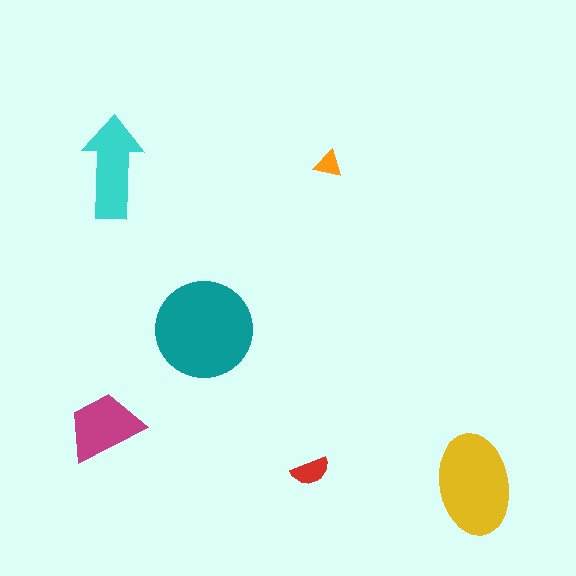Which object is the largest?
The teal circle.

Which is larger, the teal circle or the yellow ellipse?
The teal circle.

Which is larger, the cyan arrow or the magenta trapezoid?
The cyan arrow.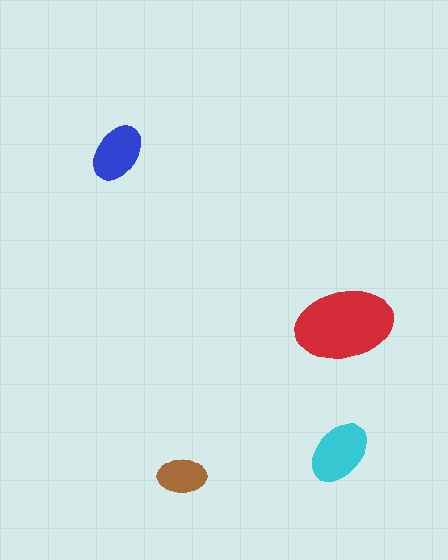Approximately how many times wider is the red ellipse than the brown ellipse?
About 2 times wider.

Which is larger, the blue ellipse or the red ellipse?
The red one.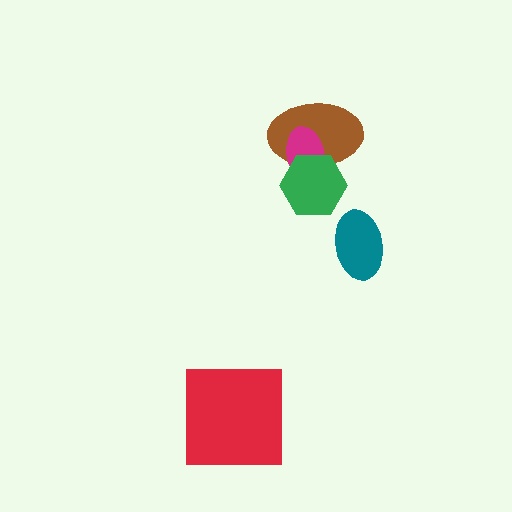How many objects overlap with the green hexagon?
2 objects overlap with the green hexagon.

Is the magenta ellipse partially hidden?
Yes, it is partially covered by another shape.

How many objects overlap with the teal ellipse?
0 objects overlap with the teal ellipse.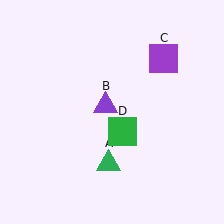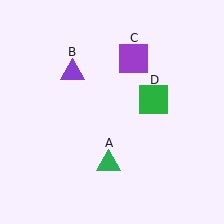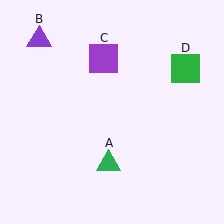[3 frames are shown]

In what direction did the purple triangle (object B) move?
The purple triangle (object B) moved up and to the left.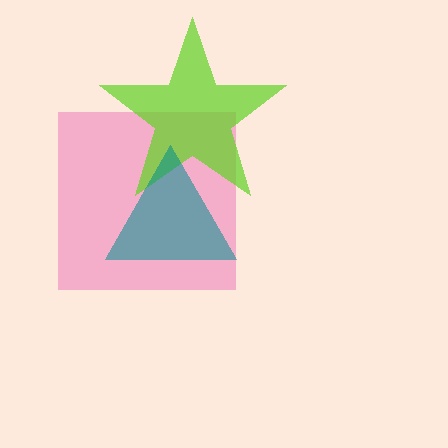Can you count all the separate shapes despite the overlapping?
Yes, there are 3 separate shapes.